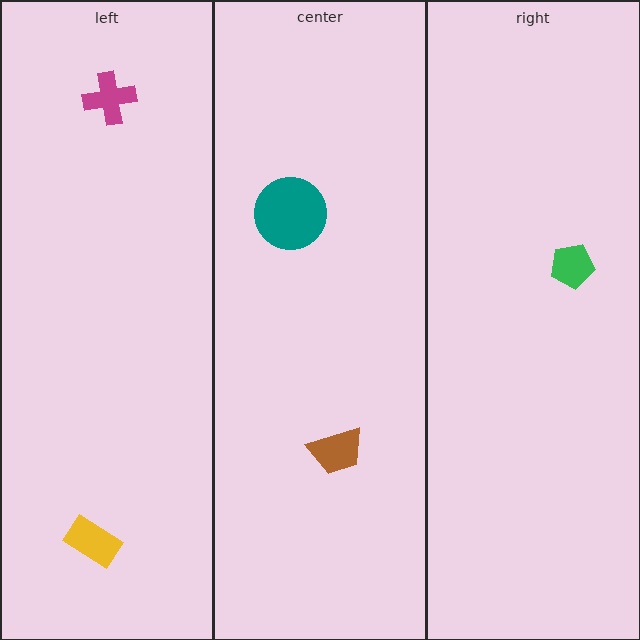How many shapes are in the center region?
2.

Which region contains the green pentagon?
The right region.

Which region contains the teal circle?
The center region.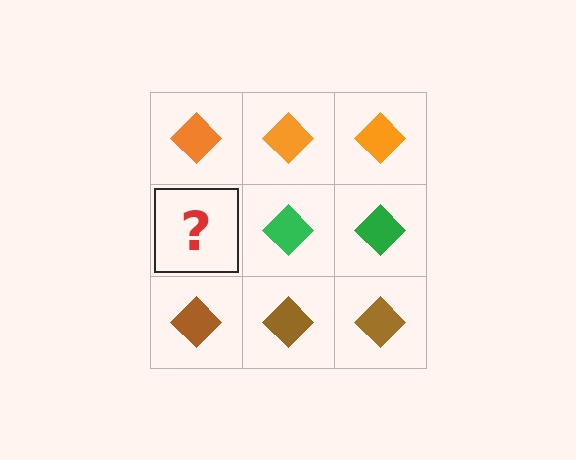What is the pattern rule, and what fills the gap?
The rule is that each row has a consistent color. The gap should be filled with a green diamond.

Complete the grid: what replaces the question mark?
The question mark should be replaced with a green diamond.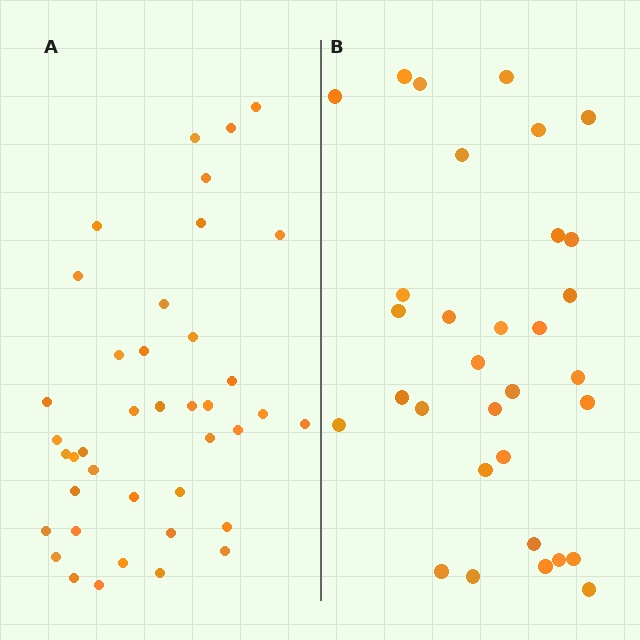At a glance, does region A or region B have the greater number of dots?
Region A (the left region) has more dots.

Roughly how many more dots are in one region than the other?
Region A has roughly 8 or so more dots than region B.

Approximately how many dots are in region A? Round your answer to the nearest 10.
About 40 dots.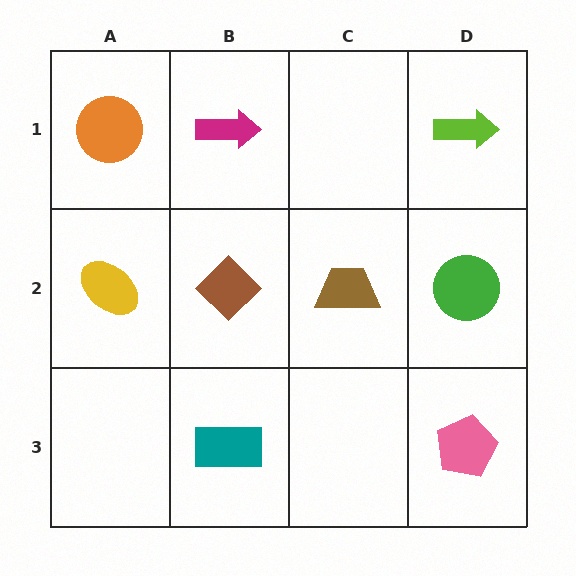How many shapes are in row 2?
4 shapes.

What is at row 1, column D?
A lime arrow.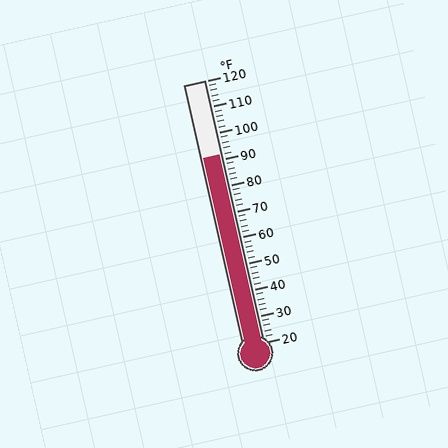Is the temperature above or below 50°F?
The temperature is above 50°F.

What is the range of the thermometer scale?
The thermometer scale ranges from 20°F to 120°F.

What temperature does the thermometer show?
The thermometer shows approximately 92°F.